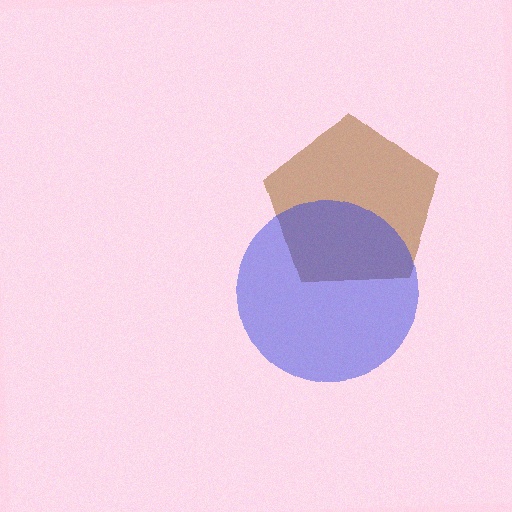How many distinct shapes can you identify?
There are 2 distinct shapes: a brown pentagon, a blue circle.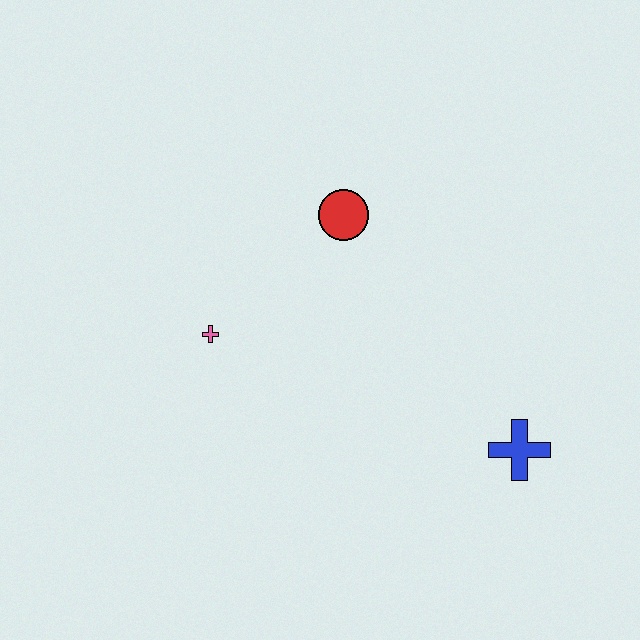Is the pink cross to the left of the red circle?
Yes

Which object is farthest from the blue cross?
The pink cross is farthest from the blue cross.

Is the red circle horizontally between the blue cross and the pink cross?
Yes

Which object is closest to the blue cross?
The red circle is closest to the blue cross.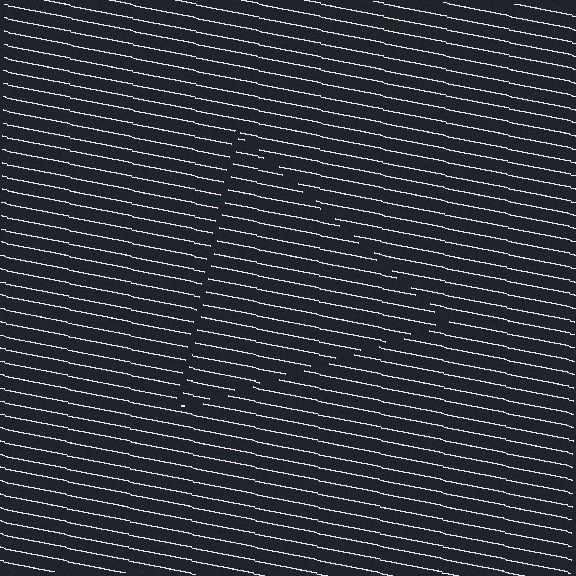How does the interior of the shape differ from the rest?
The interior of the shape contains the same grating, shifted by half a period — the contour is defined by the phase discontinuity where line-ends from the inner and outer gratings abut.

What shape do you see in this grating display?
An illusory triangle. The interior of the shape contains the same grating, shifted by half a period — the contour is defined by the phase discontinuity where line-ends from the inner and outer gratings abut.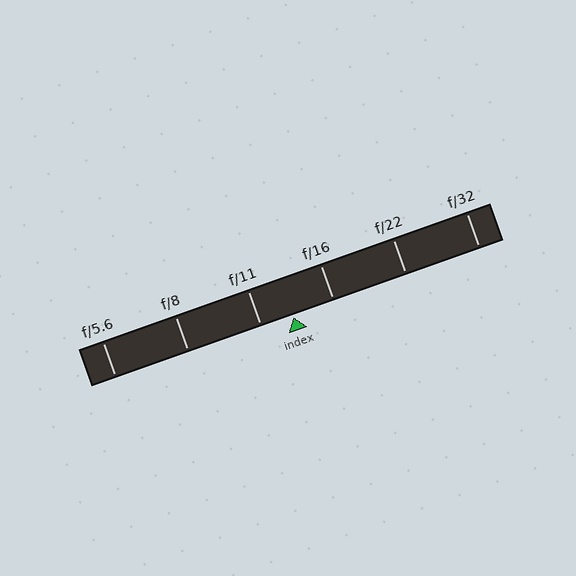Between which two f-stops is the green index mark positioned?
The index mark is between f/11 and f/16.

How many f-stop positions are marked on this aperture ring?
There are 6 f-stop positions marked.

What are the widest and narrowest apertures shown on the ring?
The widest aperture shown is f/5.6 and the narrowest is f/32.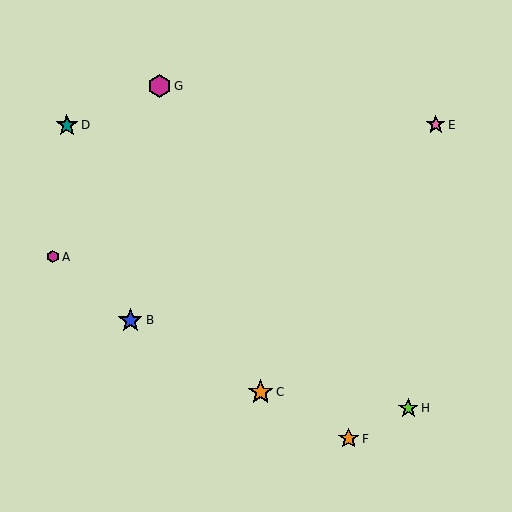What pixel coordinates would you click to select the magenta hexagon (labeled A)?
Click at (53, 257) to select the magenta hexagon A.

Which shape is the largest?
The orange star (labeled C) is the largest.